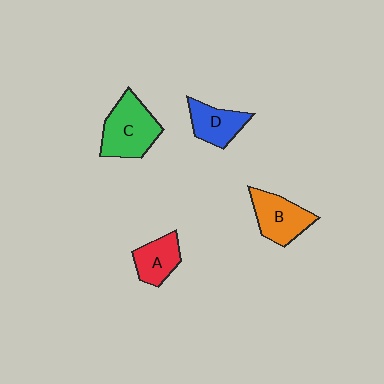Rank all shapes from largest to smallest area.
From largest to smallest: C (green), B (orange), D (blue), A (red).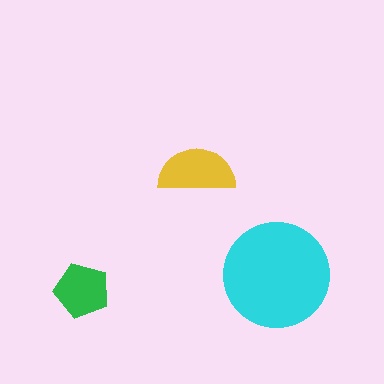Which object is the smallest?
The green pentagon.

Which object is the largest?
The cyan circle.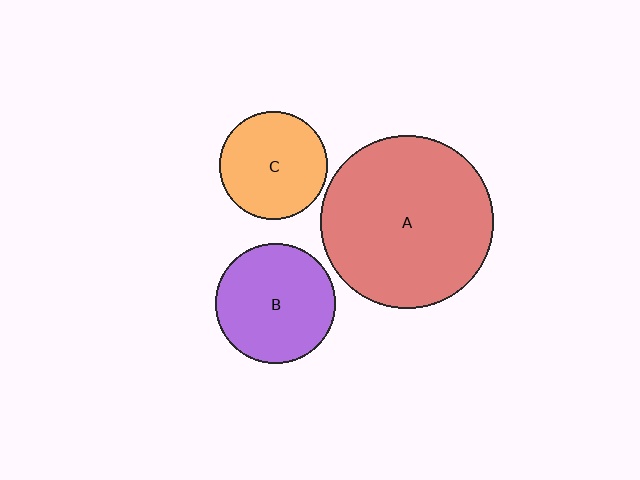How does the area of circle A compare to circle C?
Approximately 2.6 times.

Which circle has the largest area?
Circle A (red).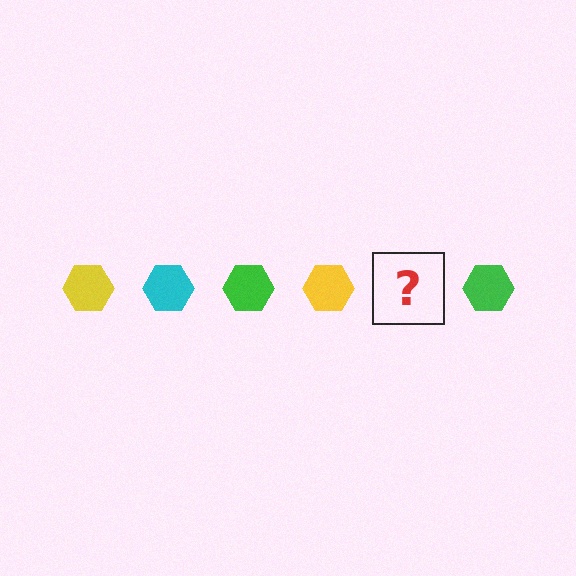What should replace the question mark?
The question mark should be replaced with a cyan hexagon.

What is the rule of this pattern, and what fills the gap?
The rule is that the pattern cycles through yellow, cyan, green hexagons. The gap should be filled with a cyan hexagon.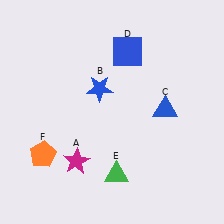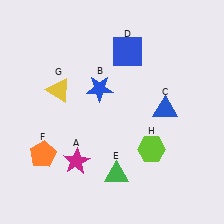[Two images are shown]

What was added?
A yellow triangle (G), a lime hexagon (H) were added in Image 2.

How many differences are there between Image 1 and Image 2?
There are 2 differences between the two images.